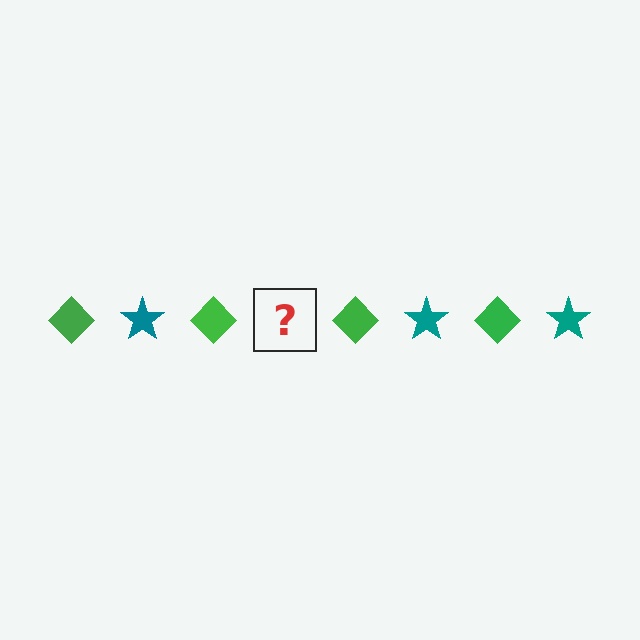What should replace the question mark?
The question mark should be replaced with a teal star.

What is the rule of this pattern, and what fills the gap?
The rule is that the pattern alternates between green diamond and teal star. The gap should be filled with a teal star.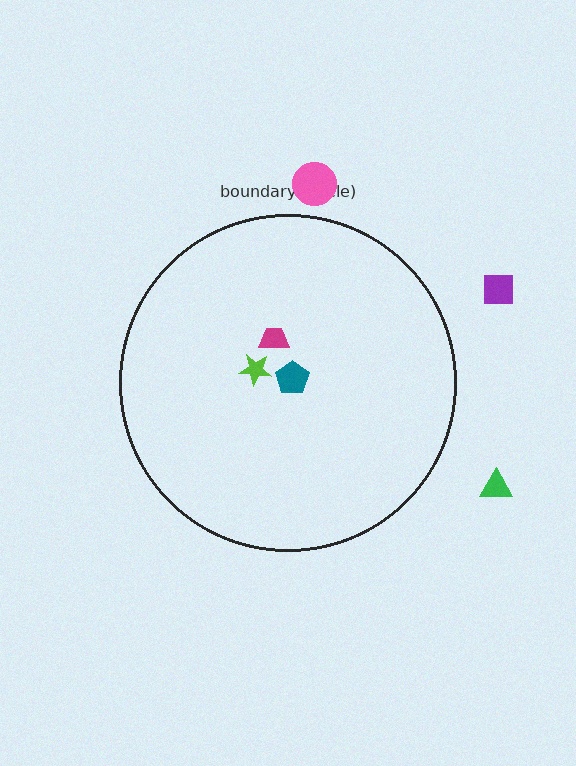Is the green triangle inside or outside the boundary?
Outside.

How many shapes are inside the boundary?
3 inside, 3 outside.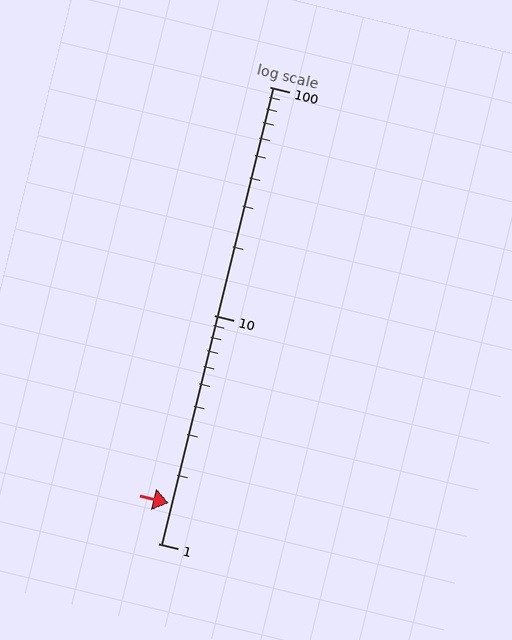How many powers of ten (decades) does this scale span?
The scale spans 2 decades, from 1 to 100.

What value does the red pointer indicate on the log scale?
The pointer indicates approximately 1.5.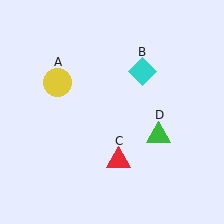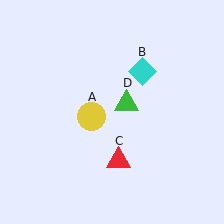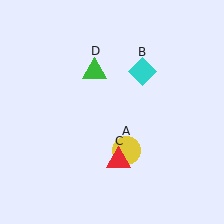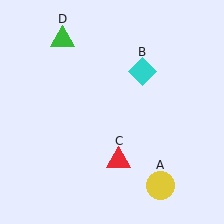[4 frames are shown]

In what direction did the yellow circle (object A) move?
The yellow circle (object A) moved down and to the right.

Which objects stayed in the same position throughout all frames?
Cyan diamond (object B) and red triangle (object C) remained stationary.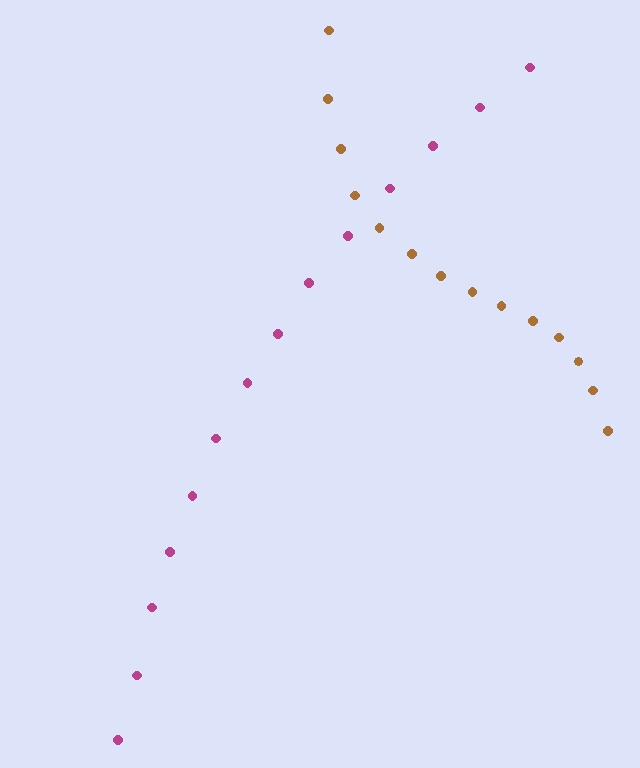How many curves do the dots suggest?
There are 2 distinct paths.